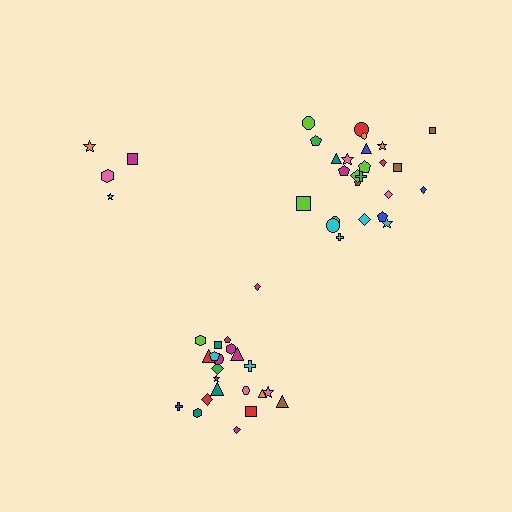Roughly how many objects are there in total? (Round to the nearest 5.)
Roughly 50 objects in total.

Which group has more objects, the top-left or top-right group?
The top-right group.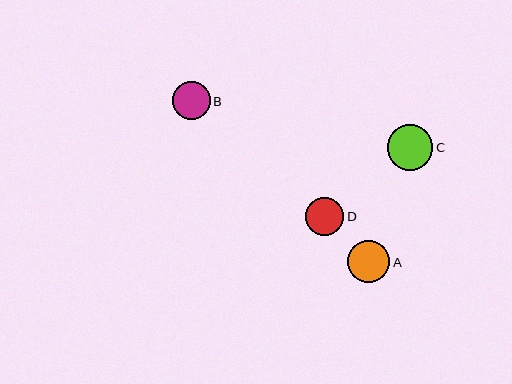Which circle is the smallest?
Circle B is the smallest with a size of approximately 38 pixels.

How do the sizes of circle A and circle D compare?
Circle A and circle D are approximately the same size.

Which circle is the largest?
Circle C is the largest with a size of approximately 46 pixels.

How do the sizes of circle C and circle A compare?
Circle C and circle A are approximately the same size.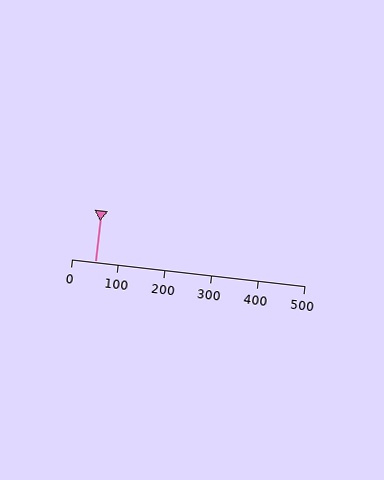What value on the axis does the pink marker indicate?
The marker indicates approximately 50.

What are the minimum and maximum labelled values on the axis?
The axis runs from 0 to 500.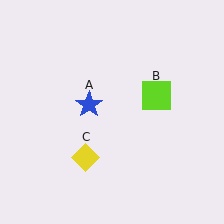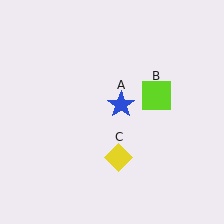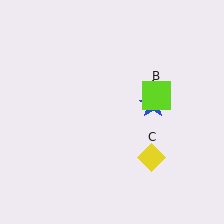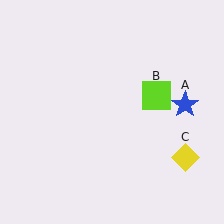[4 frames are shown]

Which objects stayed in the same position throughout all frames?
Lime square (object B) remained stationary.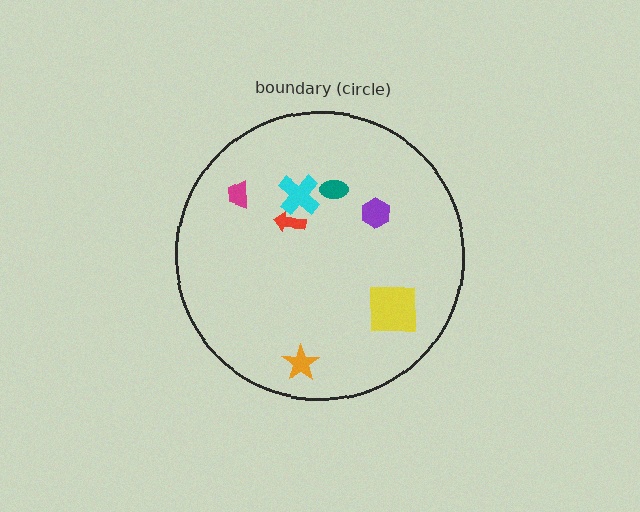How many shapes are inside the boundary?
7 inside, 0 outside.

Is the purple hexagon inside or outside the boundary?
Inside.